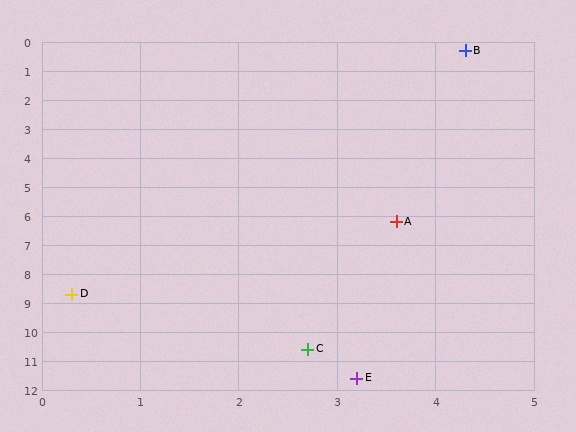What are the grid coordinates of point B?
Point B is at approximately (4.3, 0.3).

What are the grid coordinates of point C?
Point C is at approximately (2.7, 10.6).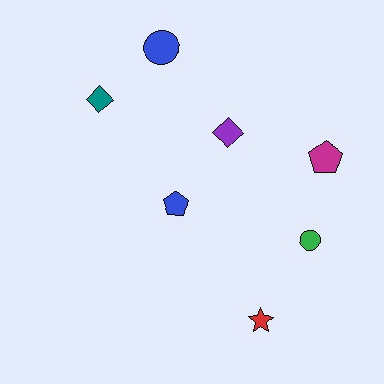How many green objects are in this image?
There is 1 green object.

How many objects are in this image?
There are 7 objects.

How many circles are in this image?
There are 2 circles.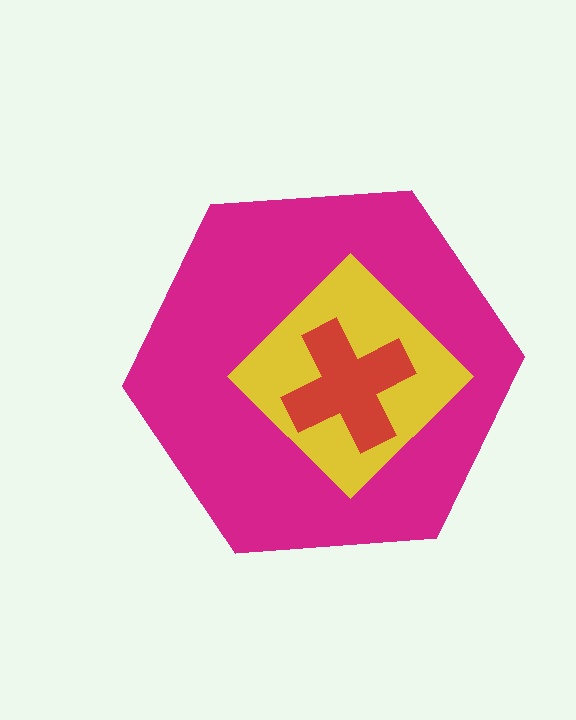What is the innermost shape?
The red cross.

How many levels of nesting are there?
3.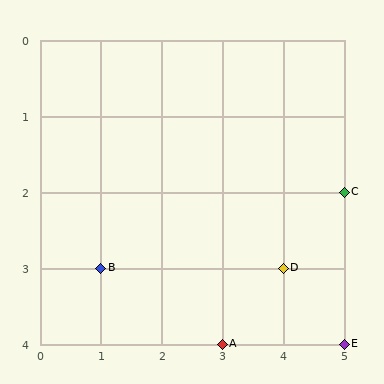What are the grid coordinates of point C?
Point C is at grid coordinates (5, 2).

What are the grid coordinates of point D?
Point D is at grid coordinates (4, 3).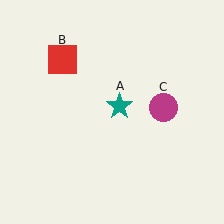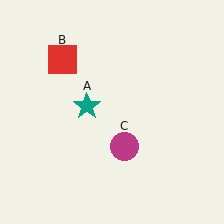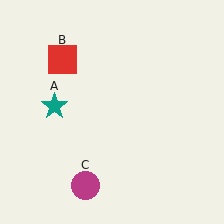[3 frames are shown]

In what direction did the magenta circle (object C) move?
The magenta circle (object C) moved down and to the left.